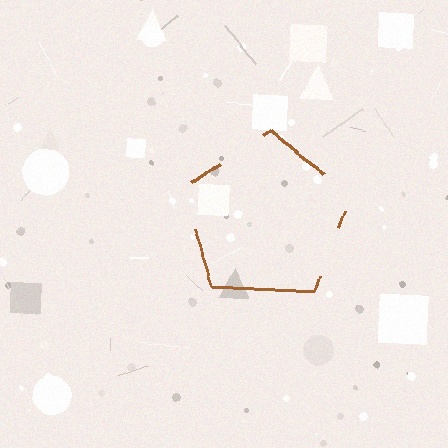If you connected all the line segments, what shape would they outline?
They would outline a pentagon.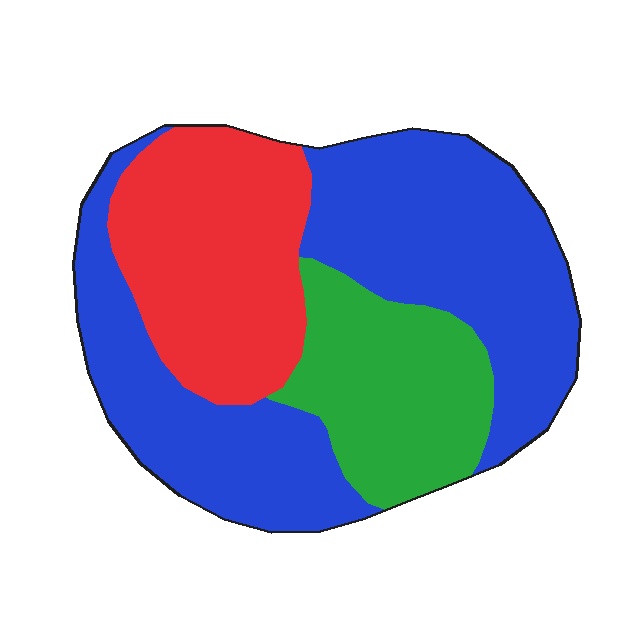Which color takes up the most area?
Blue, at roughly 50%.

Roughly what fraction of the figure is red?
Red takes up about one quarter (1/4) of the figure.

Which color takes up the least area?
Green, at roughly 20%.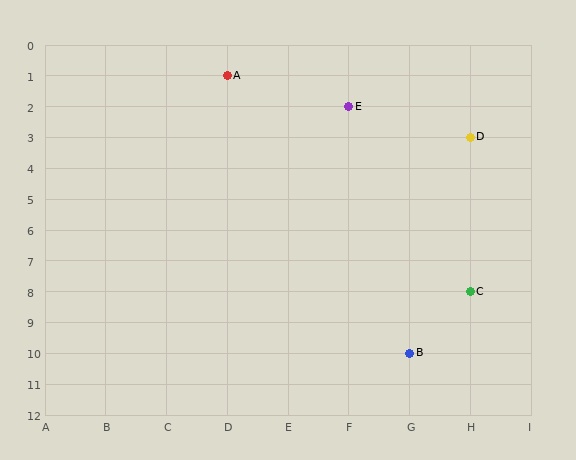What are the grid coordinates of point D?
Point D is at grid coordinates (H, 3).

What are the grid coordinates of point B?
Point B is at grid coordinates (G, 10).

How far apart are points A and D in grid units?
Points A and D are 4 columns and 2 rows apart (about 4.5 grid units diagonally).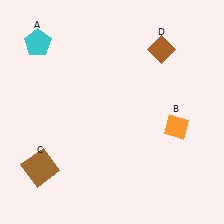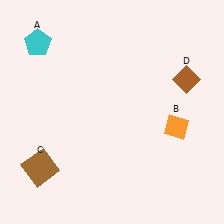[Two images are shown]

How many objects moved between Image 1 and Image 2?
1 object moved between the two images.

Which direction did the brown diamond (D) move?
The brown diamond (D) moved down.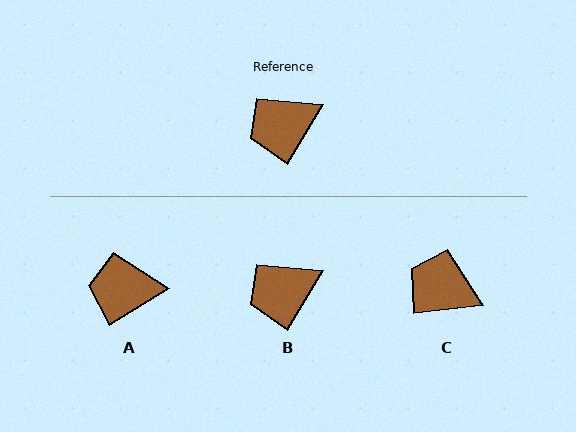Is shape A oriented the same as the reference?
No, it is off by about 28 degrees.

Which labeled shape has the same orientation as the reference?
B.